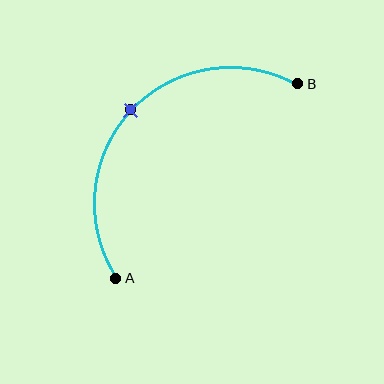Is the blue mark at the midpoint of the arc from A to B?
Yes. The blue mark lies on the arc at equal arc-length from both A and B — it is the arc midpoint.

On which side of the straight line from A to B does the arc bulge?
The arc bulges above and to the left of the straight line connecting A and B.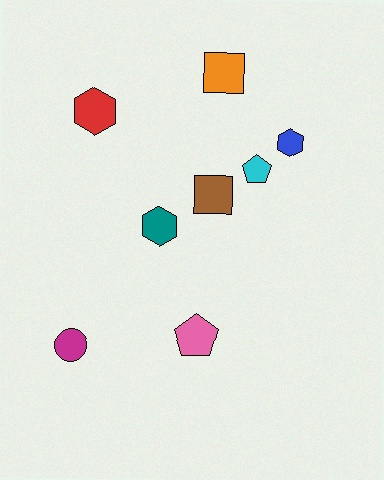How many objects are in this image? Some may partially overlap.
There are 8 objects.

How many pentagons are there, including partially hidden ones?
There are 2 pentagons.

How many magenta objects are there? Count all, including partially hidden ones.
There is 1 magenta object.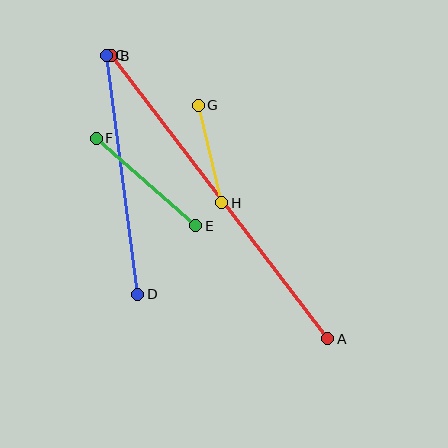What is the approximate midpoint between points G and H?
The midpoint is at approximately (210, 154) pixels.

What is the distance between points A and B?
The distance is approximately 356 pixels.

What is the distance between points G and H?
The distance is approximately 100 pixels.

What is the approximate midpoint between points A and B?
The midpoint is at approximately (220, 197) pixels.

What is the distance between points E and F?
The distance is approximately 132 pixels.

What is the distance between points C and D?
The distance is approximately 241 pixels.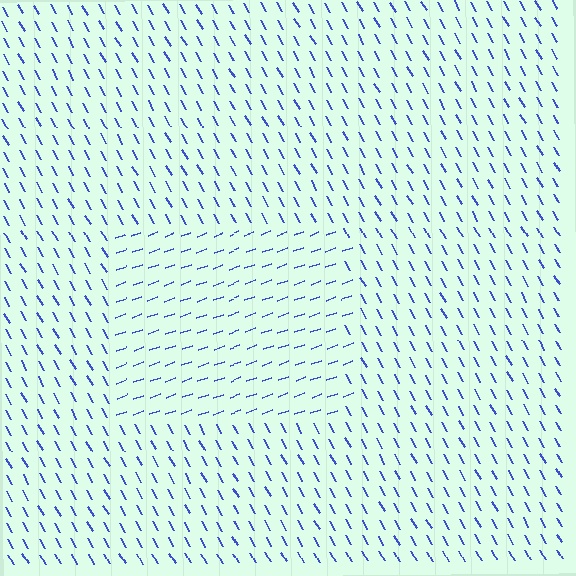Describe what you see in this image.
The image is filled with small blue line segments. A rectangle region in the image has lines oriented differently from the surrounding lines, creating a visible texture boundary.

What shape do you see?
I see a rectangle.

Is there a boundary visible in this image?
Yes, there is a texture boundary formed by a change in line orientation.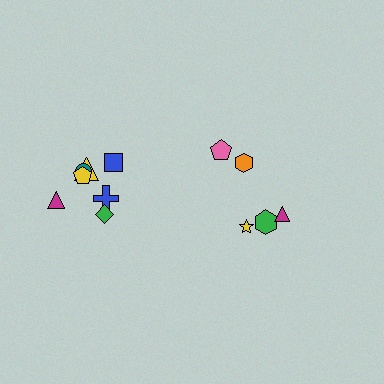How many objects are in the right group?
There are 5 objects.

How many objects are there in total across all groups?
There are 12 objects.